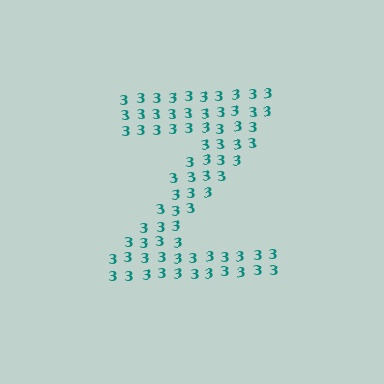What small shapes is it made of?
It is made of small digit 3's.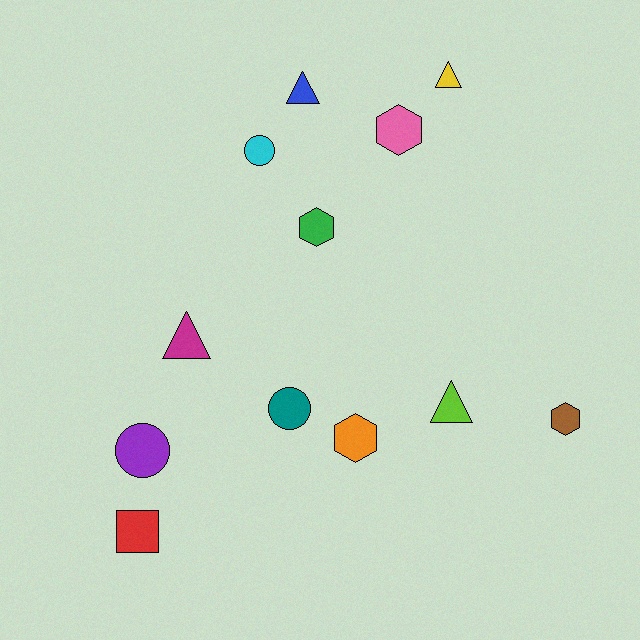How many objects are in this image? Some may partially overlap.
There are 12 objects.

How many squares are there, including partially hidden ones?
There is 1 square.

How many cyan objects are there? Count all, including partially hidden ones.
There is 1 cyan object.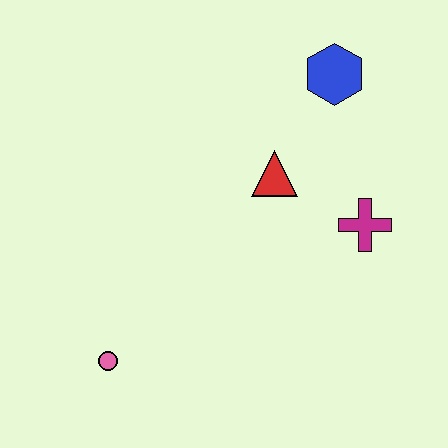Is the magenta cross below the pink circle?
No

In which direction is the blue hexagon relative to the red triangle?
The blue hexagon is above the red triangle.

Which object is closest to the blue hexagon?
The red triangle is closest to the blue hexagon.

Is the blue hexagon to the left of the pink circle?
No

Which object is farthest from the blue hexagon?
The pink circle is farthest from the blue hexagon.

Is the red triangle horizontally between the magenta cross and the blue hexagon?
No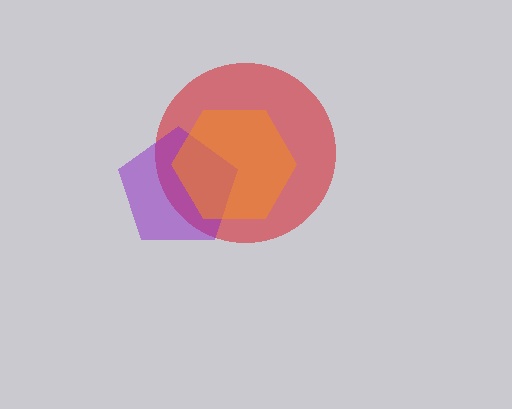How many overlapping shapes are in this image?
There are 3 overlapping shapes in the image.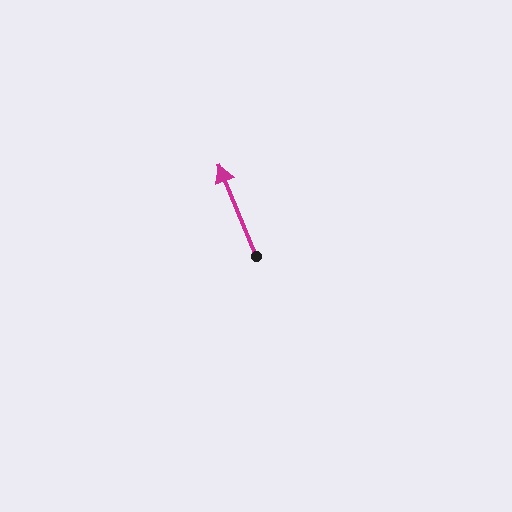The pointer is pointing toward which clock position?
Roughly 11 o'clock.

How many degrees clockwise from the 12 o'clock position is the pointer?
Approximately 338 degrees.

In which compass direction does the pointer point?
North.